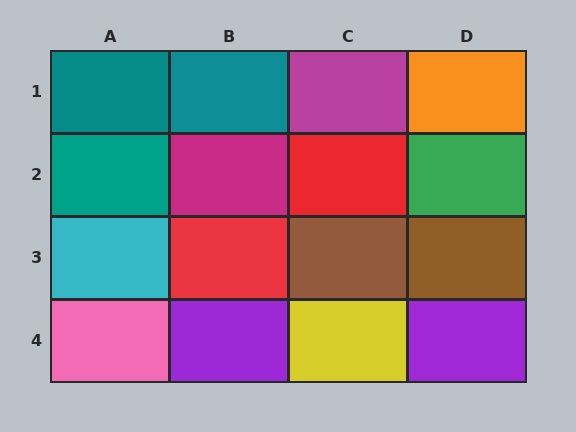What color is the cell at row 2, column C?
Red.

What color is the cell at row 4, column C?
Yellow.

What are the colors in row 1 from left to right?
Teal, teal, magenta, orange.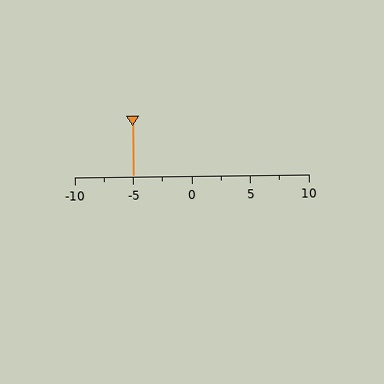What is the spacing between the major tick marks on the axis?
The major ticks are spaced 5 apart.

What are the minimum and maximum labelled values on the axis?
The axis runs from -10 to 10.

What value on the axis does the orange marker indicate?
The marker indicates approximately -5.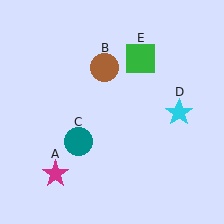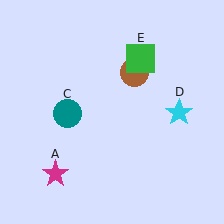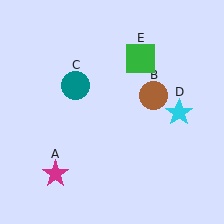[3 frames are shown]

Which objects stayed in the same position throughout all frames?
Magenta star (object A) and cyan star (object D) and green square (object E) remained stationary.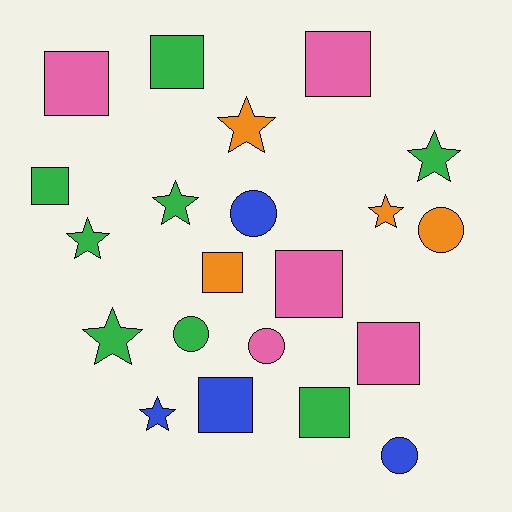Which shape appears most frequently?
Square, with 9 objects.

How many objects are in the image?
There are 21 objects.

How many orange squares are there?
There is 1 orange square.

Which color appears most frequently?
Green, with 8 objects.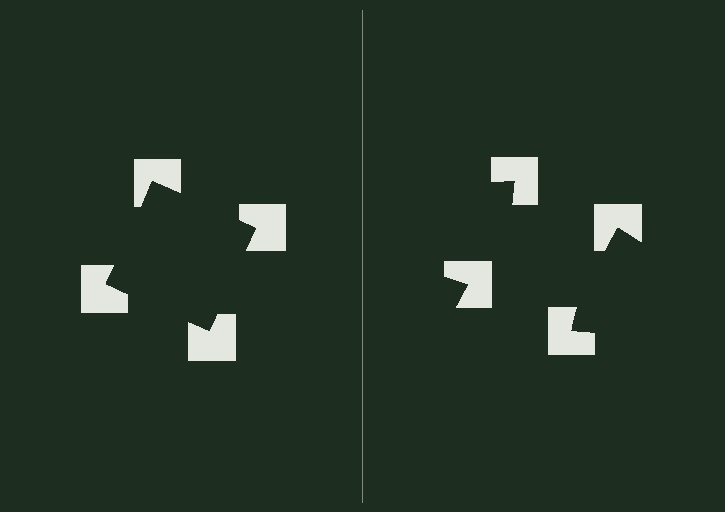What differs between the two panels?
The notched squares are positioned identically on both sides; only the wedge orientations differ. On the left they align to a square; on the right they are misaligned.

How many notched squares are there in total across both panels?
8 — 4 on each side.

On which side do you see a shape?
An illusory square appears on the left side. On the right side the wedge cuts are rotated, so no coherent shape forms.